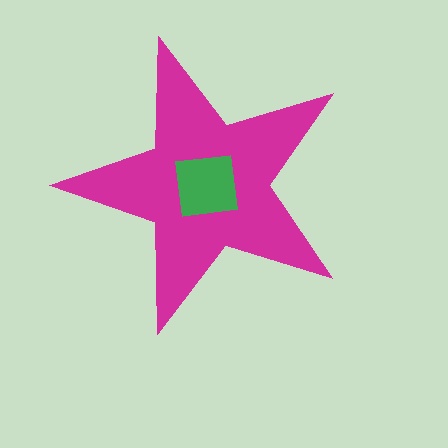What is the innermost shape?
The green square.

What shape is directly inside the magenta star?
The green square.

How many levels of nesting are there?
2.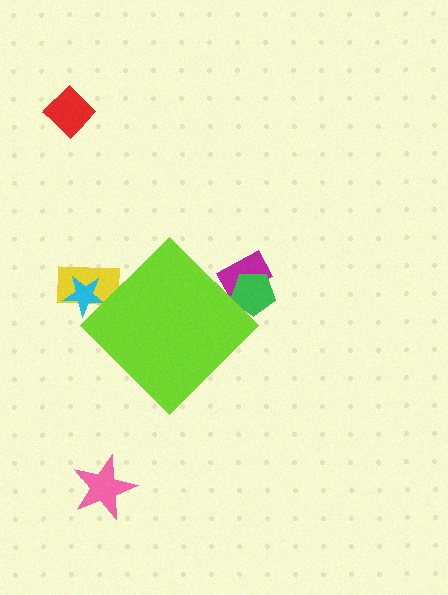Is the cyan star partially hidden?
Yes, the cyan star is partially hidden behind the lime diamond.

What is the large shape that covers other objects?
A lime diamond.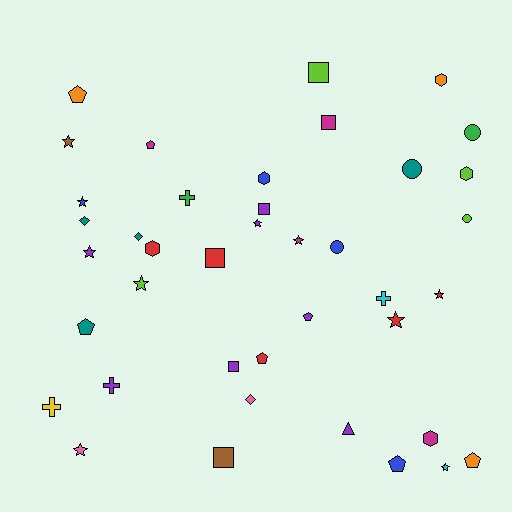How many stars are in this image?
There are 10 stars.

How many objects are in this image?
There are 40 objects.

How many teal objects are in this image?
There are 4 teal objects.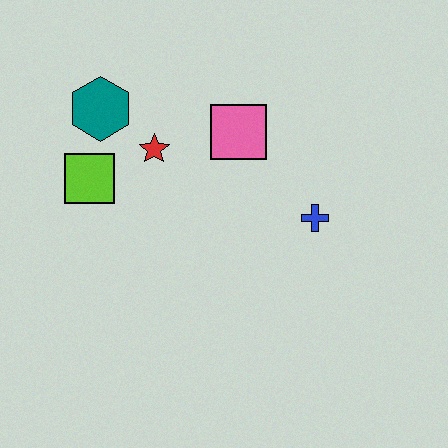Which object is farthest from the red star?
The blue cross is farthest from the red star.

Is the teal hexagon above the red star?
Yes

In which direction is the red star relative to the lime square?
The red star is to the right of the lime square.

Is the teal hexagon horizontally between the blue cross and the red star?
No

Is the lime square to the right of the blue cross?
No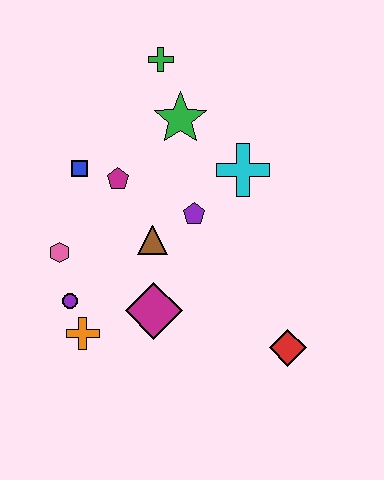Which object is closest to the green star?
The green cross is closest to the green star.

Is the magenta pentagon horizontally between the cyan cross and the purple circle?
Yes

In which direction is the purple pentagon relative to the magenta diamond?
The purple pentagon is above the magenta diamond.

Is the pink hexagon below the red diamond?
No